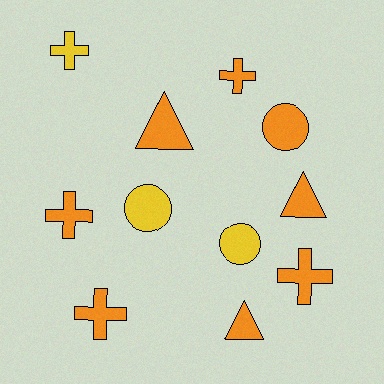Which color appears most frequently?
Orange, with 8 objects.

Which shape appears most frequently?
Cross, with 5 objects.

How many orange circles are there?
There is 1 orange circle.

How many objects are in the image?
There are 11 objects.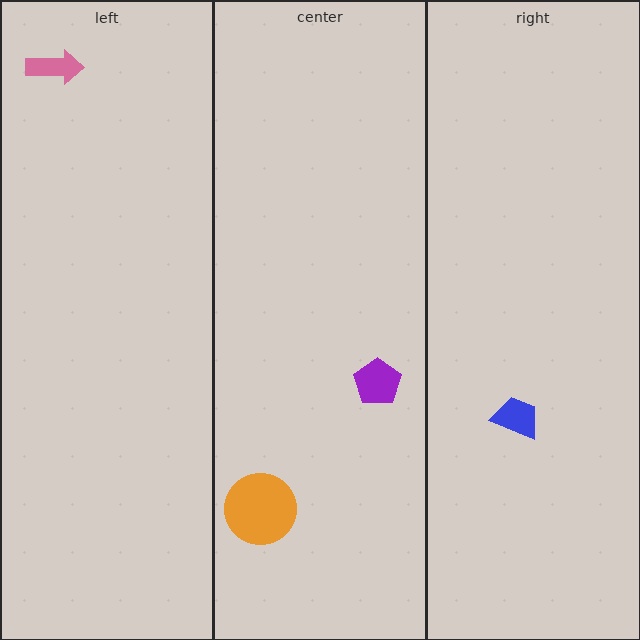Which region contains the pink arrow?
The left region.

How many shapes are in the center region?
2.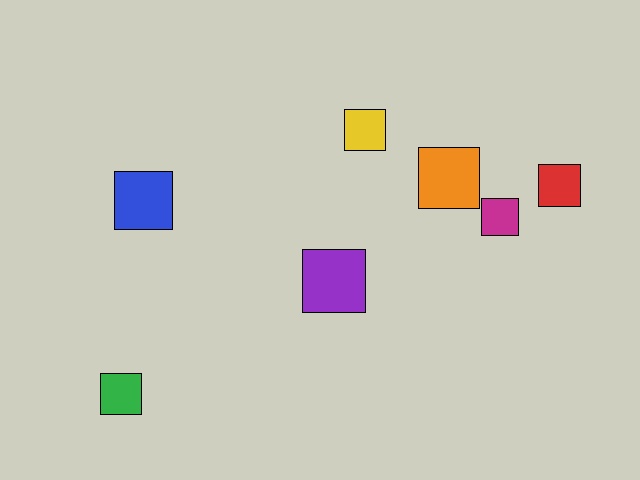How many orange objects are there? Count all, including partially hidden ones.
There is 1 orange object.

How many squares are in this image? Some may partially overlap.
There are 7 squares.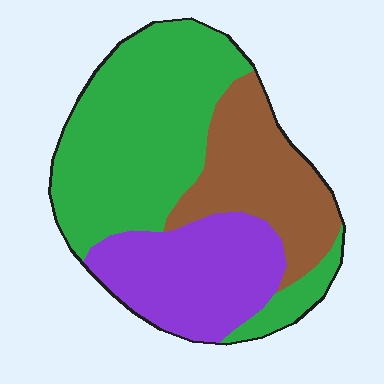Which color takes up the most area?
Green, at roughly 50%.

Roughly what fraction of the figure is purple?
Purple takes up between a quarter and a half of the figure.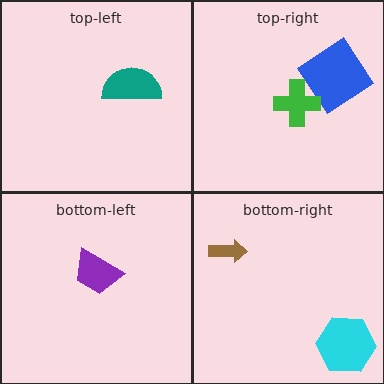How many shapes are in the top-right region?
2.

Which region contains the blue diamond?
The top-right region.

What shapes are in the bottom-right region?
The cyan hexagon, the brown arrow.